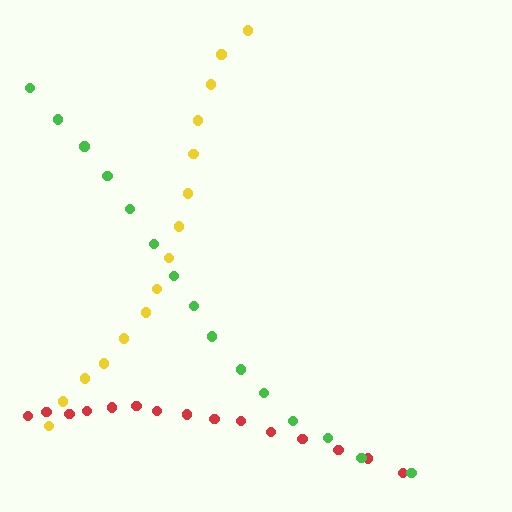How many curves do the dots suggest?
There are 3 distinct paths.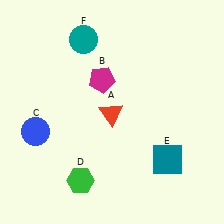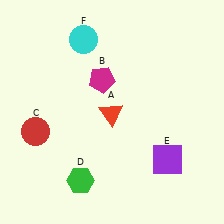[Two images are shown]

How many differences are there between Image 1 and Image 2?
There are 3 differences between the two images.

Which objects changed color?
C changed from blue to red. E changed from teal to purple. F changed from teal to cyan.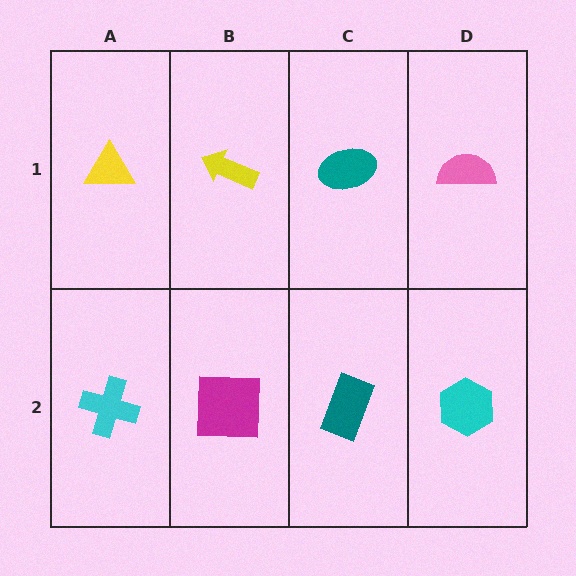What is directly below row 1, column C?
A teal rectangle.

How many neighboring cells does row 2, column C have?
3.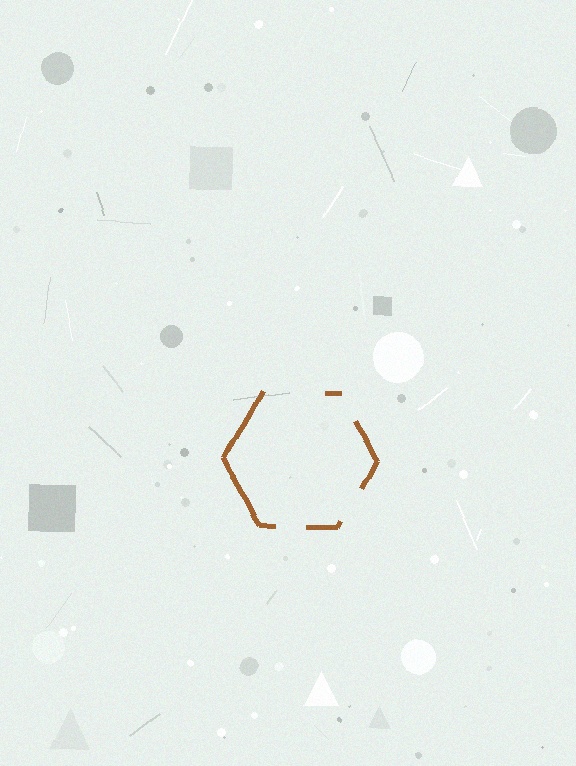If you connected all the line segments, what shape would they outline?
They would outline a hexagon.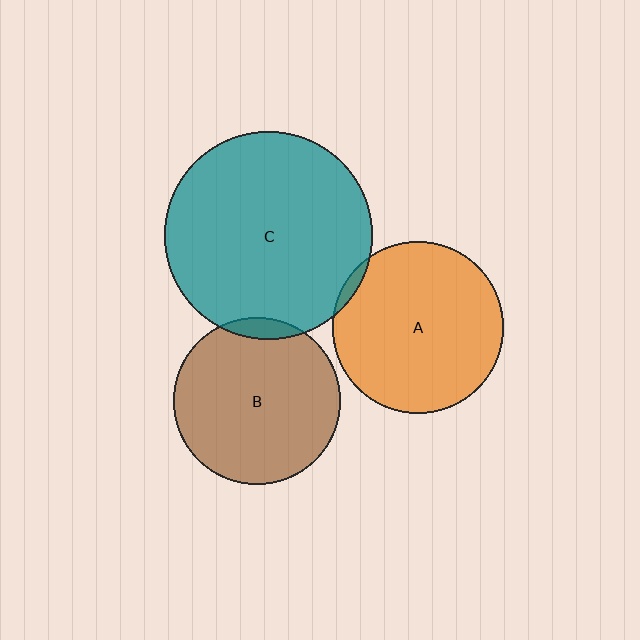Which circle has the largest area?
Circle C (teal).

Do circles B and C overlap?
Yes.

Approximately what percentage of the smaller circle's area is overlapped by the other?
Approximately 5%.